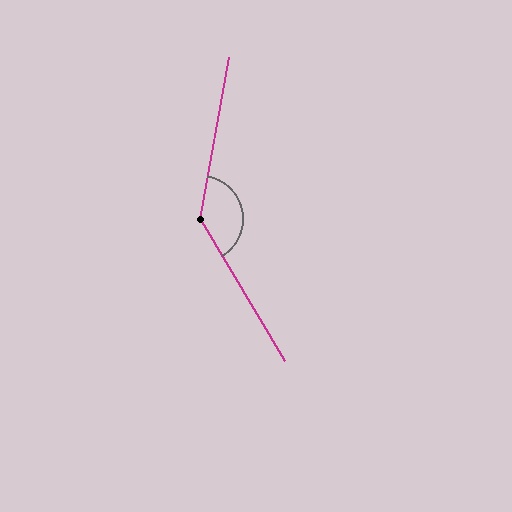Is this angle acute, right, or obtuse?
It is obtuse.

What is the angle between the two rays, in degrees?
Approximately 139 degrees.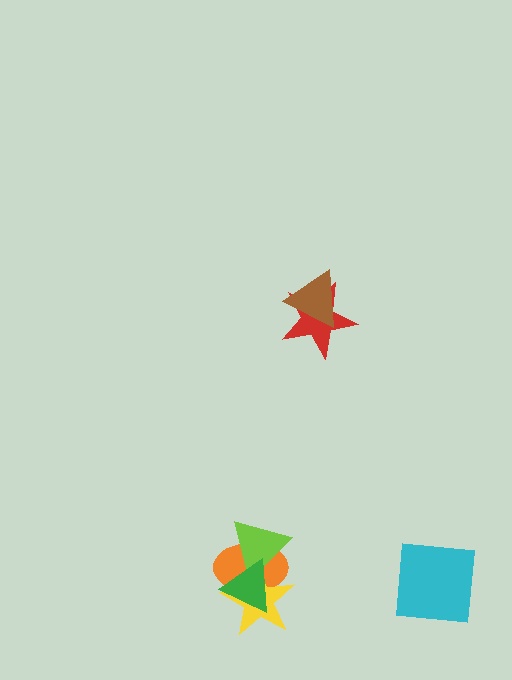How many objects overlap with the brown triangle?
1 object overlaps with the brown triangle.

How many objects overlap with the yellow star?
3 objects overlap with the yellow star.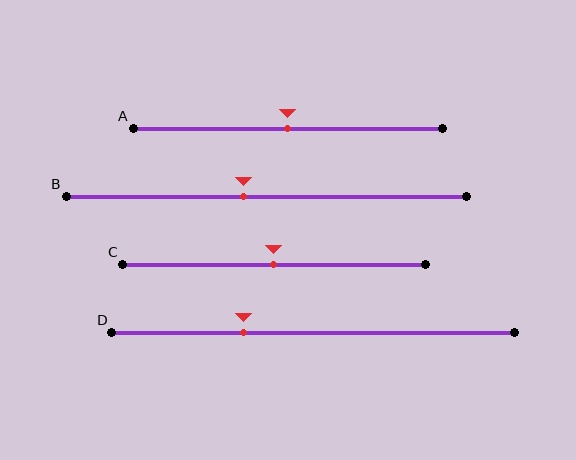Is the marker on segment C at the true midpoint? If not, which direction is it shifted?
Yes, the marker on segment C is at the true midpoint.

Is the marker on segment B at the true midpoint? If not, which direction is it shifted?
No, the marker on segment B is shifted to the left by about 6% of the segment length.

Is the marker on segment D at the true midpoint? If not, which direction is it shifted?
No, the marker on segment D is shifted to the left by about 17% of the segment length.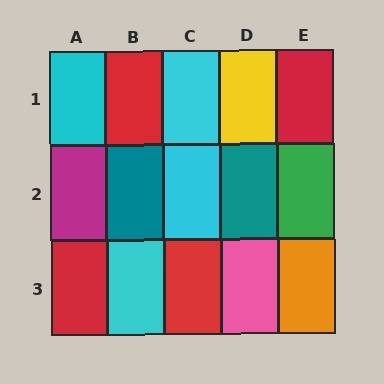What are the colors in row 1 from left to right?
Cyan, red, cyan, yellow, red.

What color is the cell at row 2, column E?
Green.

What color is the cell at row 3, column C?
Red.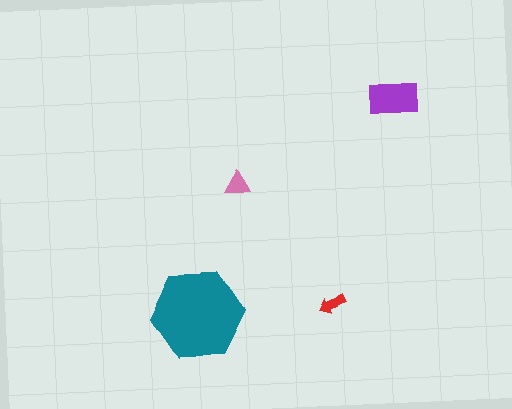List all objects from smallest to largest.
The red arrow, the pink triangle, the purple rectangle, the teal hexagon.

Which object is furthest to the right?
The purple rectangle is rightmost.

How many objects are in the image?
There are 4 objects in the image.